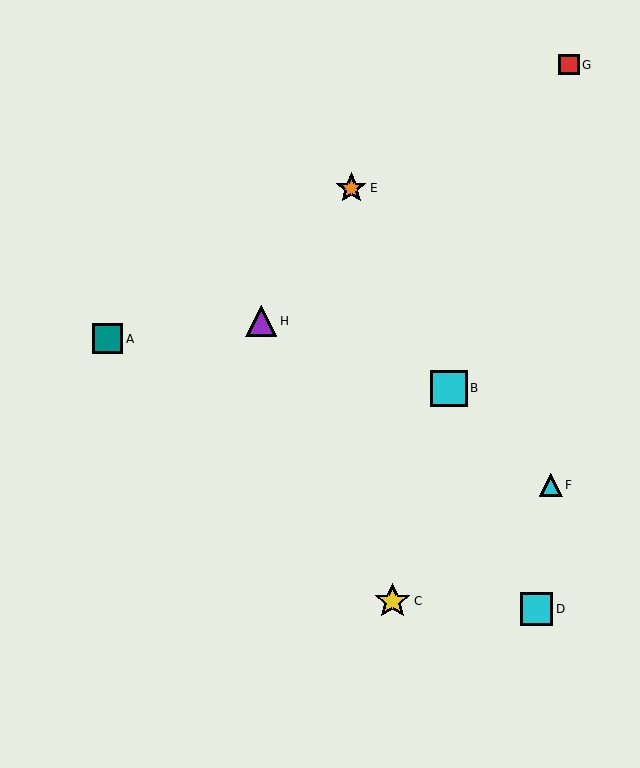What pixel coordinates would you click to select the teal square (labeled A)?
Click at (108, 339) to select the teal square A.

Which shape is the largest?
The yellow star (labeled C) is the largest.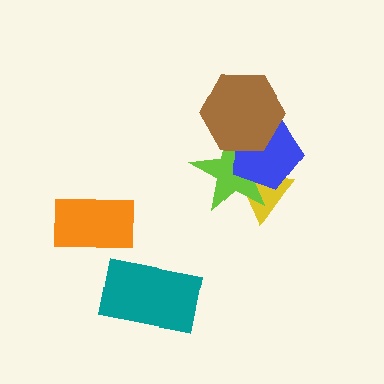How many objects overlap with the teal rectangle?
0 objects overlap with the teal rectangle.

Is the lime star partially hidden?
Yes, it is partially covered by another shape.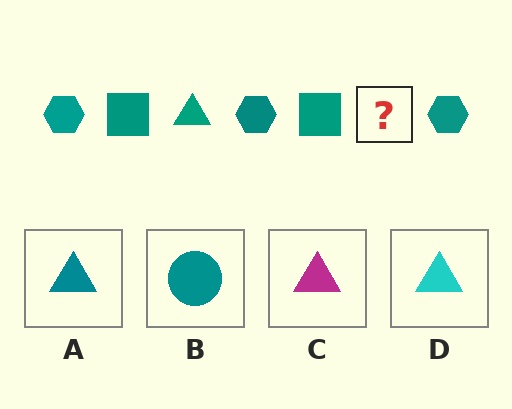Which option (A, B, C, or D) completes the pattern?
A.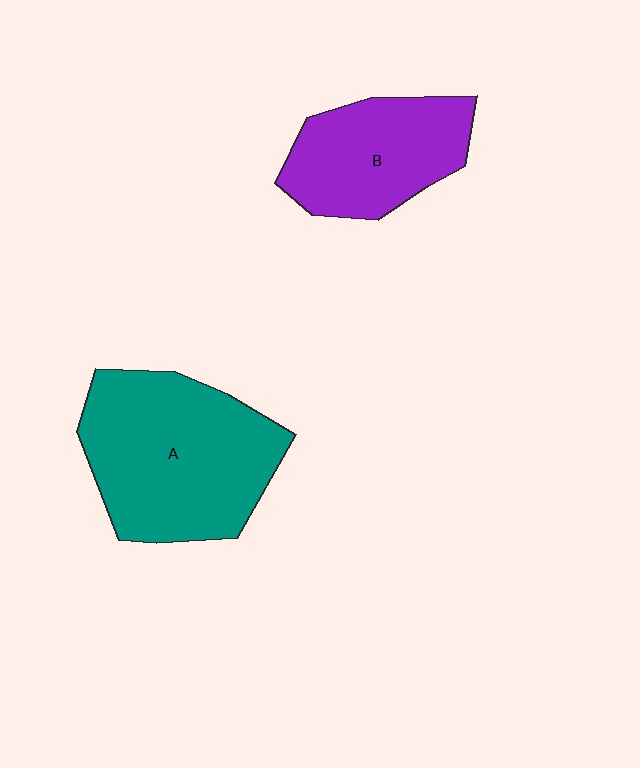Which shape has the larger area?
Shape A (teal).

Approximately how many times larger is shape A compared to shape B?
Approximately 1.5 times.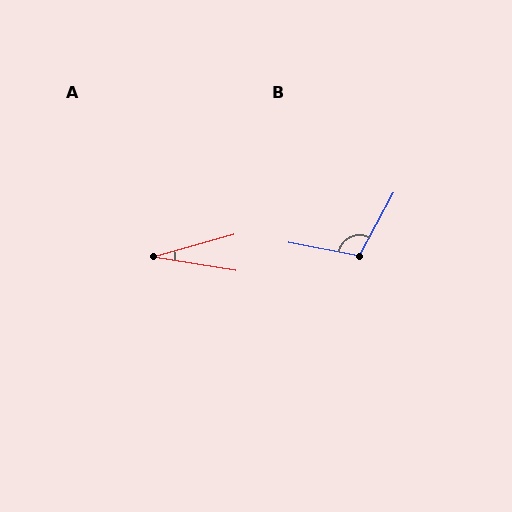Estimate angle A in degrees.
Approximately 24 degrees.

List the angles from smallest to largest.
A (24°), B (108°).